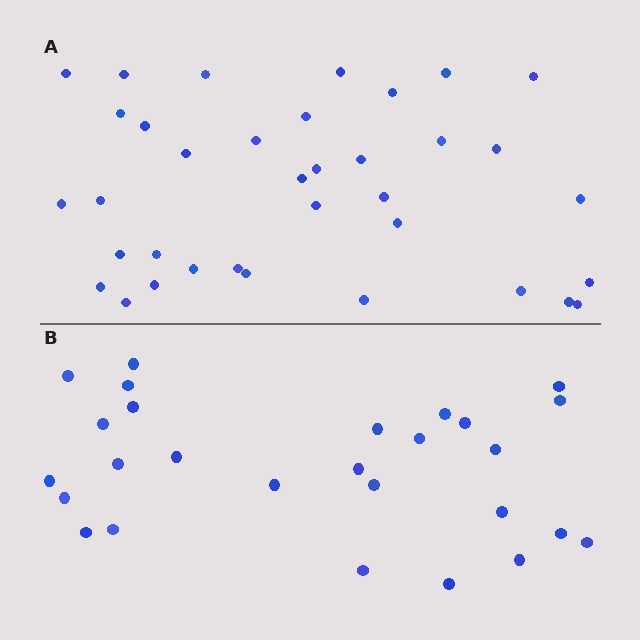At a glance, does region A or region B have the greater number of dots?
Region A (the top region) has more dots.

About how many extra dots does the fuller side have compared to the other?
Region A has roughly 8 or so more dots than region B.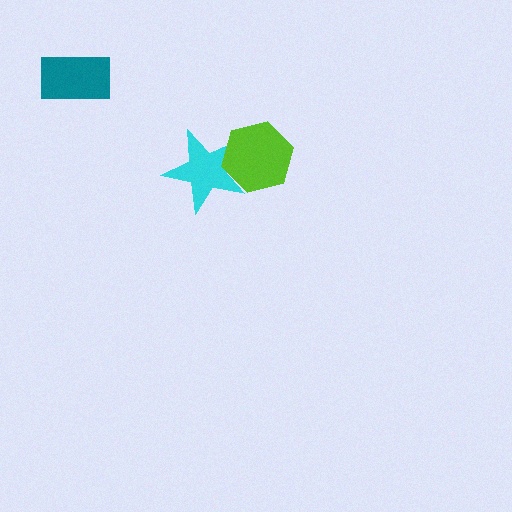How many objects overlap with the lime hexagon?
1 object overlaps with the lime hexagon.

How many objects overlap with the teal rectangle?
0 objects overlap with the teal rectangle.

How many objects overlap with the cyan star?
1 object overlaps with the cyan star.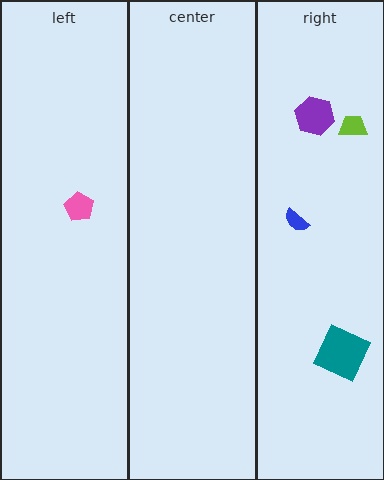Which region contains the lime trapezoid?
The right region.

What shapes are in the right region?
The purple hexagon, the lime trapezoid, the blue semicircle, the teal square.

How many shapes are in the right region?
4.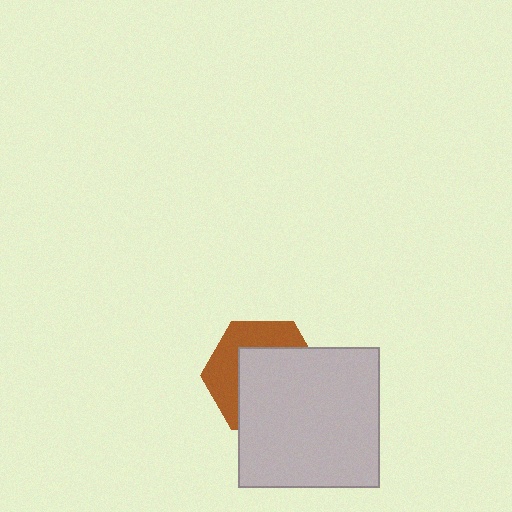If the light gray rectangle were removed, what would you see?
You would see the complete brown hexagon.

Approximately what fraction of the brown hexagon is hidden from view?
Roughly 60% of the brown hexagon is hidden behind the light gray rectangle.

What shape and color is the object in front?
The object in front is a light gray rectangle.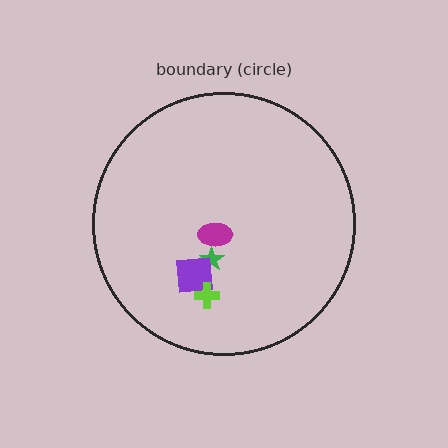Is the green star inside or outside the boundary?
Inside.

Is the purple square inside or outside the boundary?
Inside.